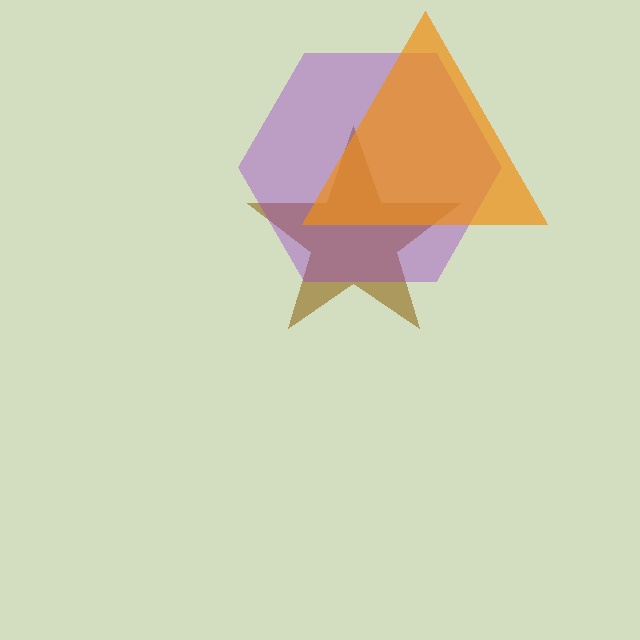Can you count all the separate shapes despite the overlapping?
Yes, there are 3 separate shapes.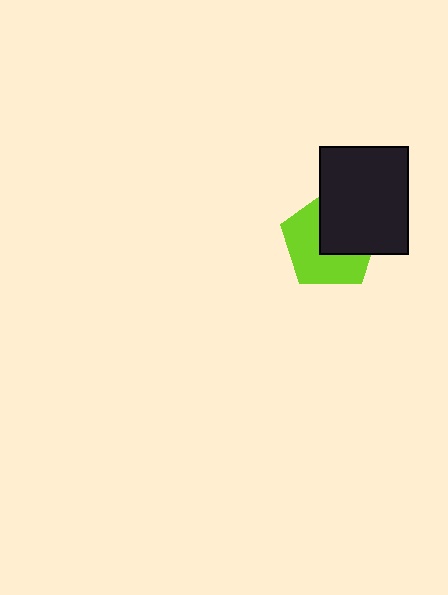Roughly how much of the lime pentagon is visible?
About half of it is visible (roughly 55%).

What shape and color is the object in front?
The object in front is a black rectangle.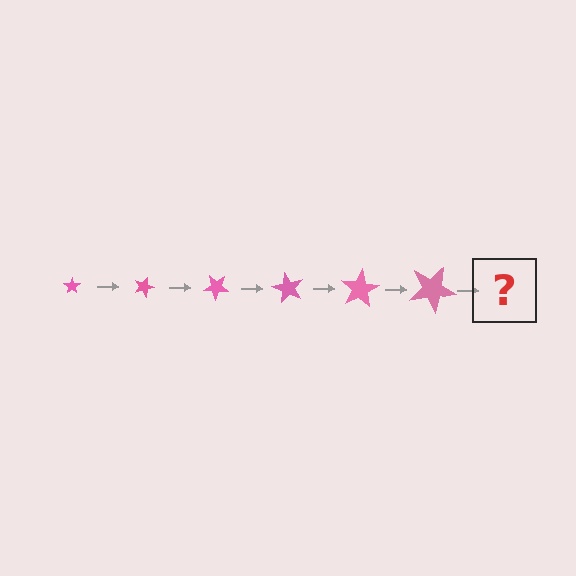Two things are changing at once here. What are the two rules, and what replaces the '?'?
The two rules are that the star grows larger each step and it rotates 20 degrees each step. The '?' should be a star, larger than the previous one and rotated 120 degrees from the start.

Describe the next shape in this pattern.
It should be a star, larger than the previous one and rotated 120 degrees from the start.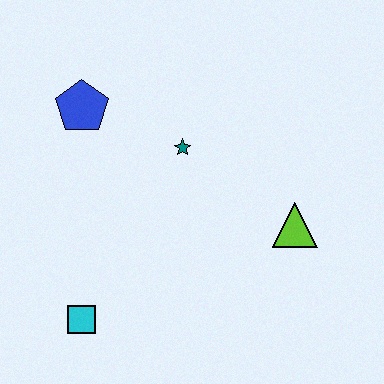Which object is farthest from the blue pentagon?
The lime triangle is farthest from the blue pentagon.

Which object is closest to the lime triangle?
The teal star is closest to the lime triangle.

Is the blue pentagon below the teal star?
No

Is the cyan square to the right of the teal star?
No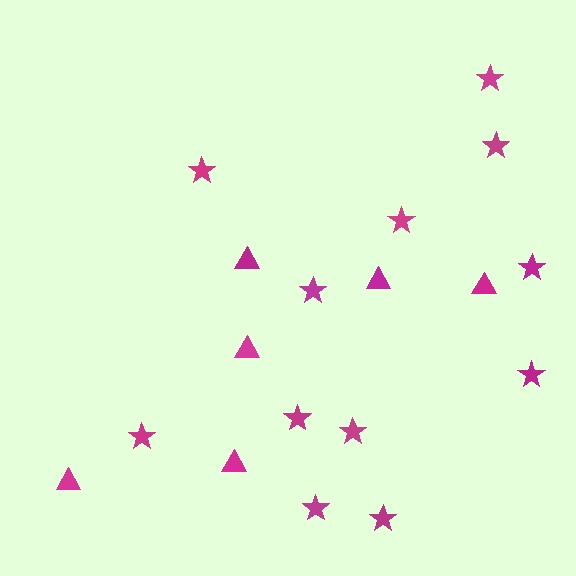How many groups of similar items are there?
There are 2 groups: one group of triangles (6) and one group of stars (12).